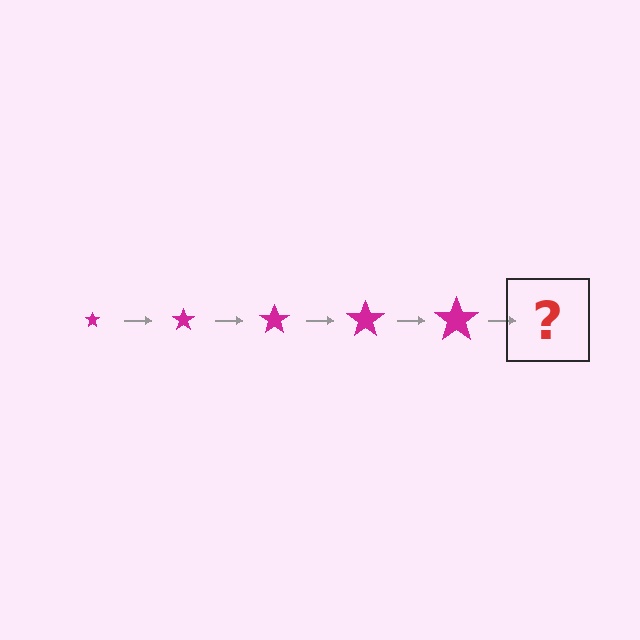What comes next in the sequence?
The next element should be a magenta star, larger than the previous one.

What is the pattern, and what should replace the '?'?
The pattern is that the star gets progressively larger each step. The '?' should be a magenta star, larger than the previous one.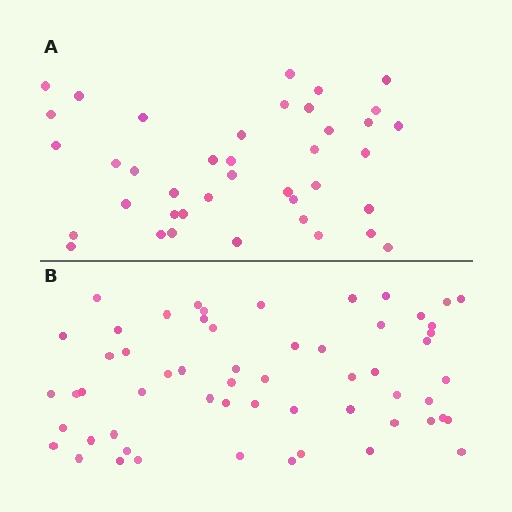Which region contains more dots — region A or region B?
Region B (the bottom region) has more dots.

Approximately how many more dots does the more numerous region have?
Region B has approximately 20 more dots than region A.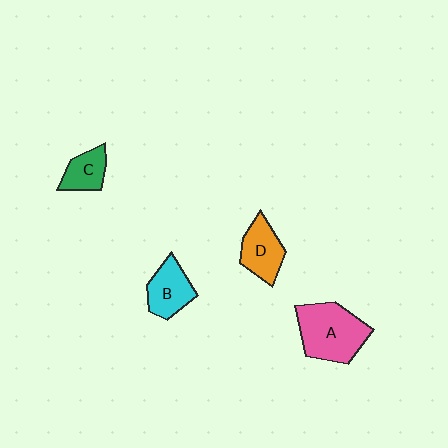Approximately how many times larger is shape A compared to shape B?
Approximately 1.7 times.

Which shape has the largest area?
Shape A (pink).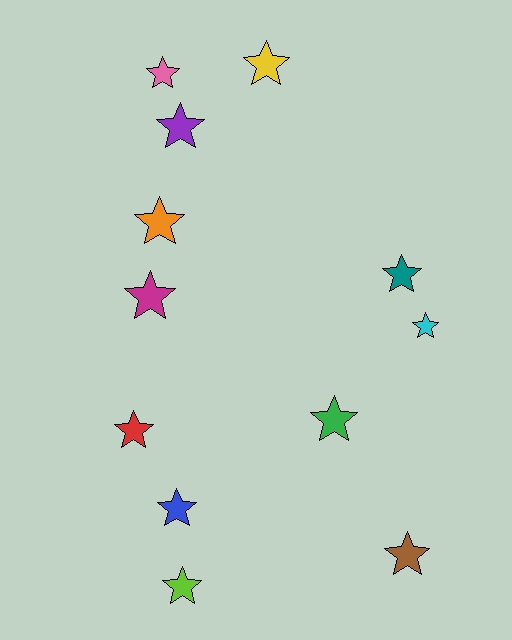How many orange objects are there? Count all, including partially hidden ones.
There is 1 orange object.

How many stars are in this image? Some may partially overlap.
There are 12 stars.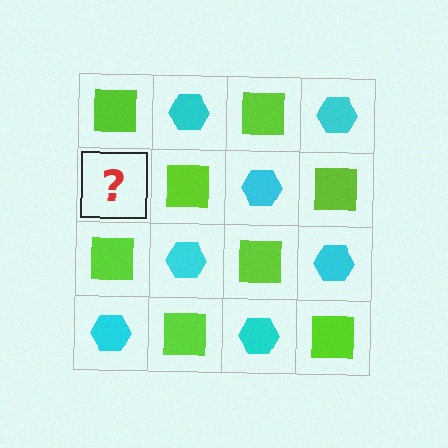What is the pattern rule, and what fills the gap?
The rule is that it alternates lime square and cyan hexagon in a checkerboard pattern. The gap should be filled with a cyan hexagon.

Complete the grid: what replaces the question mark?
The question mark should be replaced with a cyan hexagon.